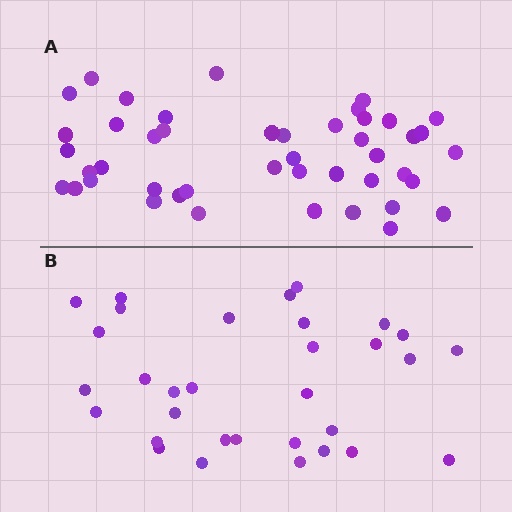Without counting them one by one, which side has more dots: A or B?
Region A (the top region) has more dots.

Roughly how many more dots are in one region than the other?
Region A has approximately 15 more dots than region B.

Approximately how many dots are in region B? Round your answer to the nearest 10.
About 30 dots. (The exact count is 32, which rounds to 30.)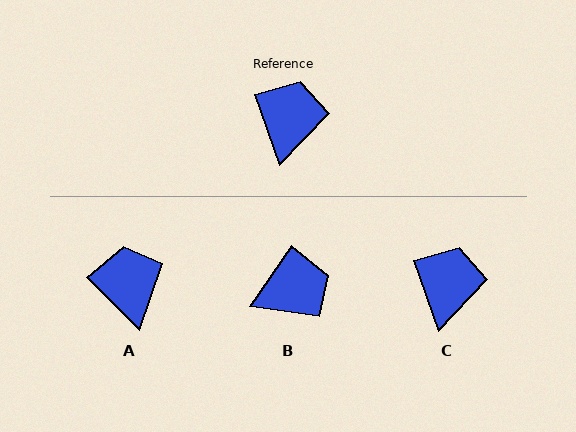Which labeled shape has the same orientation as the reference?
C.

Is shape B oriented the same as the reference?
No, it is off by about 54 degrees.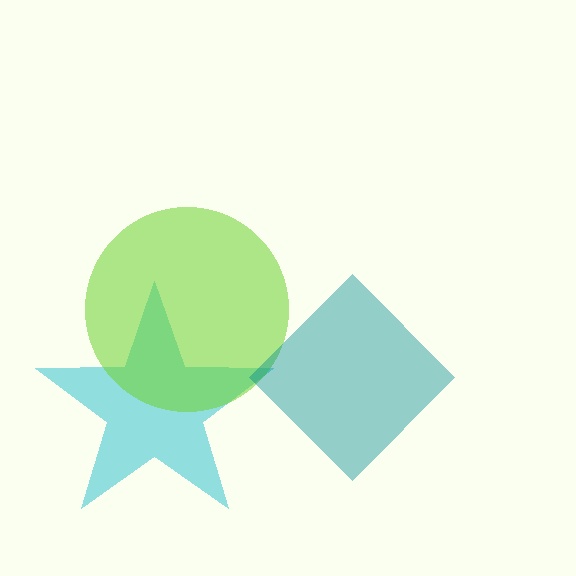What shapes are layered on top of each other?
The layered shapes are: a cyan star, a lime circle, a teal diamond.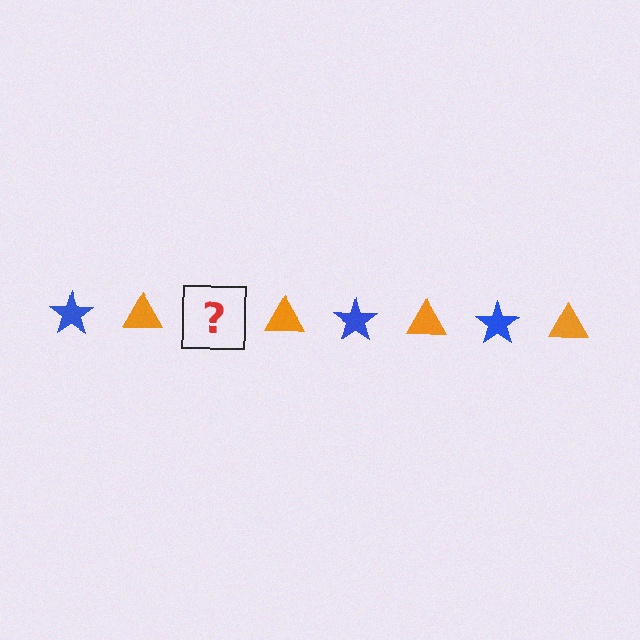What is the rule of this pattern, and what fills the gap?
The rule is that the pattern alternates between blue star and orange triangle. The gap should be filled with a blue star.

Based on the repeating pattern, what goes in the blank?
The blank should be a blue star.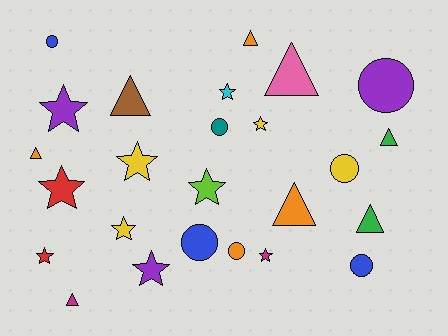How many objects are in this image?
There are 25 objects.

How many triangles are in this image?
There are 8 triangles.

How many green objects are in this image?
There are 2 green objects.